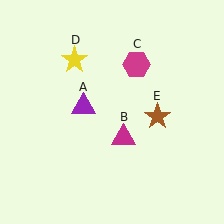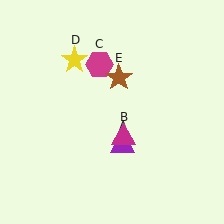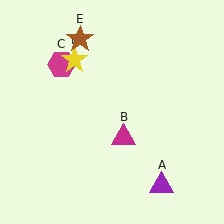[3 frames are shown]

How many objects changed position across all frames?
3 objects changed position: purple triangle (object A), magenta hexagon (object C), brown star (object E).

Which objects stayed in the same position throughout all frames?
Magenta triangle (object B) and yellow star (object D) remained stationary.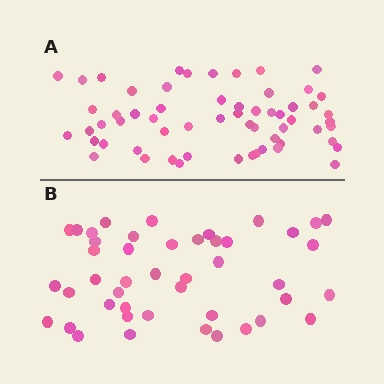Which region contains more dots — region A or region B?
Region A (the top region) has more dots.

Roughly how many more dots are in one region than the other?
Region A has approximately 15 more dots than region B.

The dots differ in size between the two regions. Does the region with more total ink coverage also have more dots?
No. Region B has more total ink coverage because its dots are larger, but region A actually contains more individual dots. Total area can be misleading — the number of items is what matters here.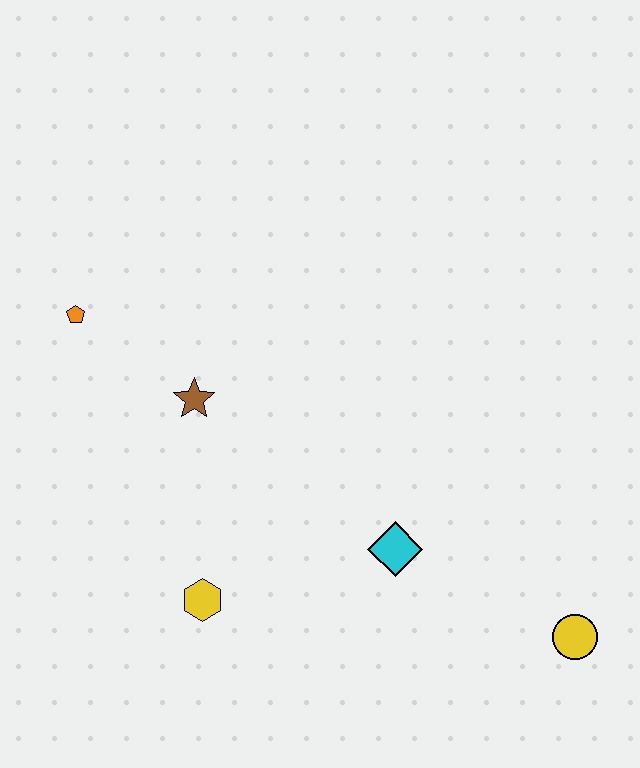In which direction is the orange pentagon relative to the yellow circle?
The orange pentagon is to the left of the yellow circle.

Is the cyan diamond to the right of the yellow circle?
No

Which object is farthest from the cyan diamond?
The orange pentagon is farthest from the cyan diamond.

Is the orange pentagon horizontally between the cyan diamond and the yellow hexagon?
No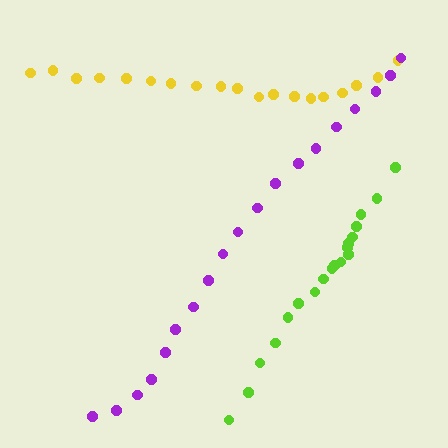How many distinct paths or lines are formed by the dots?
There are 3 distinct paths.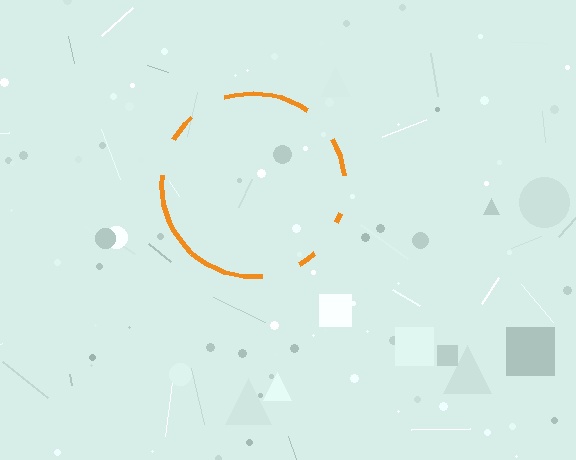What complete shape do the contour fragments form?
The contour fragments form a circle.